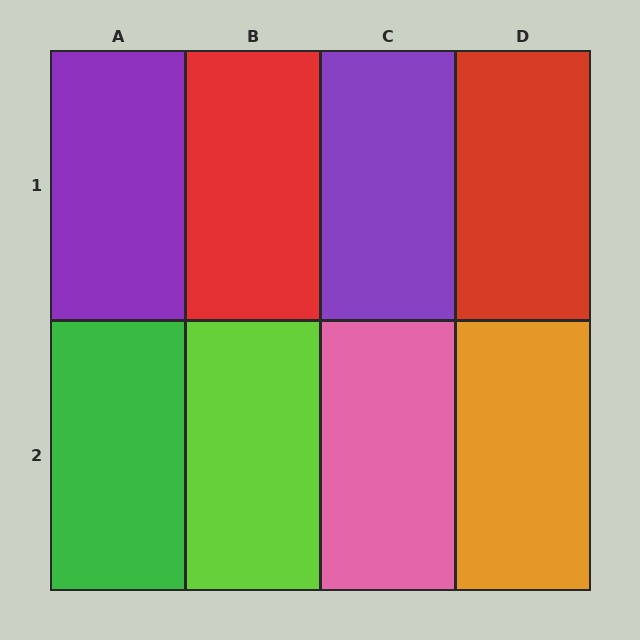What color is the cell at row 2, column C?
Pink.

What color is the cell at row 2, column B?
Lime.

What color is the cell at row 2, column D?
Orange.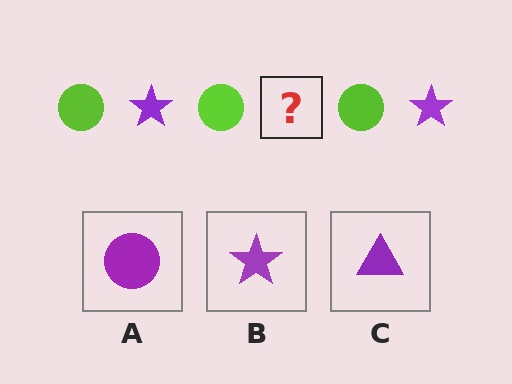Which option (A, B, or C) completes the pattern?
B.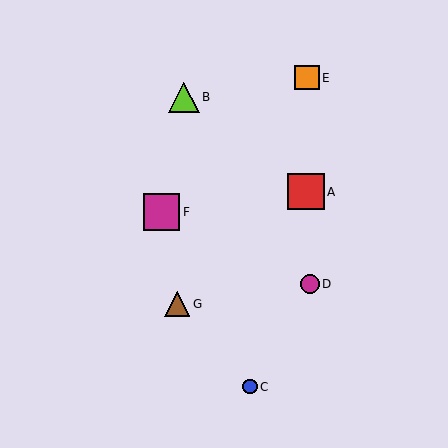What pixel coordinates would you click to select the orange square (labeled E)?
Click at (307, 78) to select the orange square E.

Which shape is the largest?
The magenta square (labeled F) is the largest.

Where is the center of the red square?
The center of the red square is at (306, 192).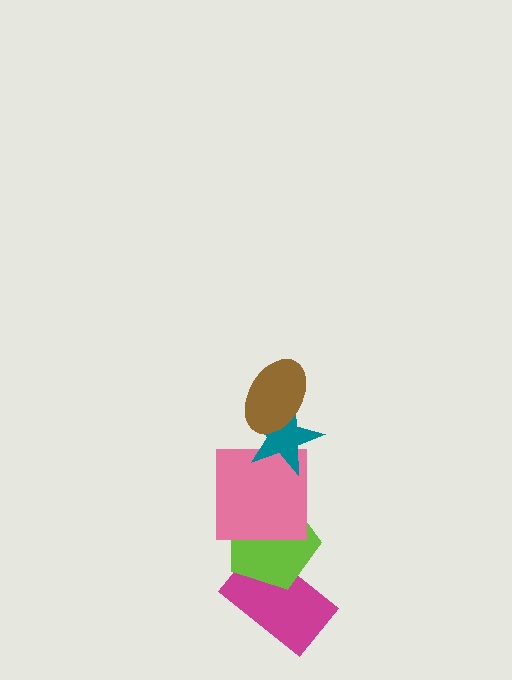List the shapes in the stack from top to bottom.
From top to bottom: the brown ellipse, the teal star, the pink square, the lime pentagon, the magenta rectangle.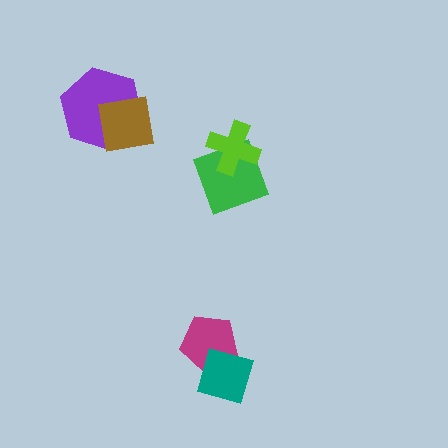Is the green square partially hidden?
Yes, it is partially covered by another shape.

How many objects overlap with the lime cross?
1 object overlaps with the lime cross.